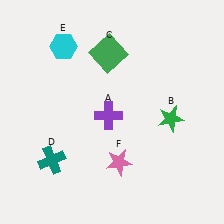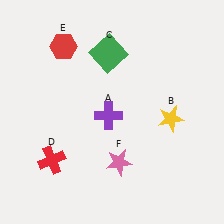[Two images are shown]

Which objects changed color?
B changed from green to yellow. D changed from teal to red. E changed from cyan to red.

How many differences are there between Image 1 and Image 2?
There are 3 differences between the two images.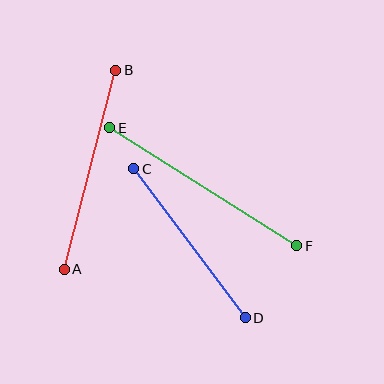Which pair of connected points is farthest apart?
Points E and F are farthest apart.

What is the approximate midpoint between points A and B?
The midpoint is at approximately (90, 170) pixels.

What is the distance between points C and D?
The distance is approximately 186 pixels.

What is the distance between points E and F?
The distance is approximately 221 pixels.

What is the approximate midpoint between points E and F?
The midpoint is at approximately (203, 187) pixels.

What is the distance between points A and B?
The distance is approximately 206 pixels.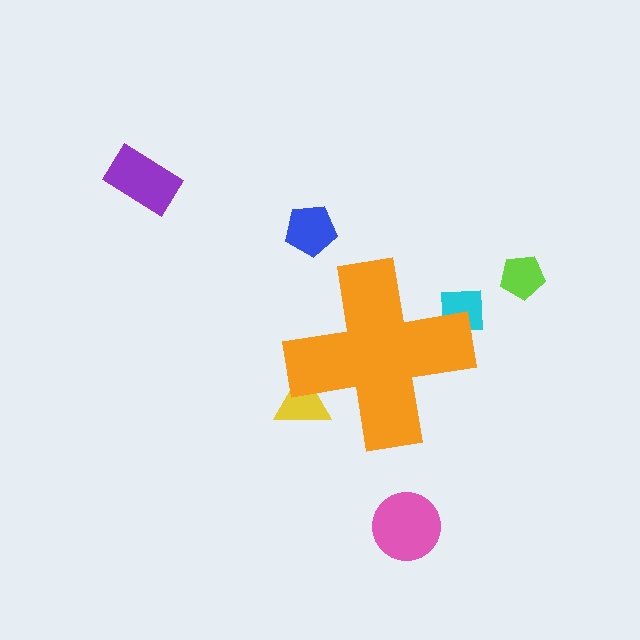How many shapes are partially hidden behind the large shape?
2 shapes are partially hidden.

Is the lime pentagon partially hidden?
No, the lime pentagon is fully visible.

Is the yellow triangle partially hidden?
Yes, the yellow triangle is partially hidden behind the orange cross.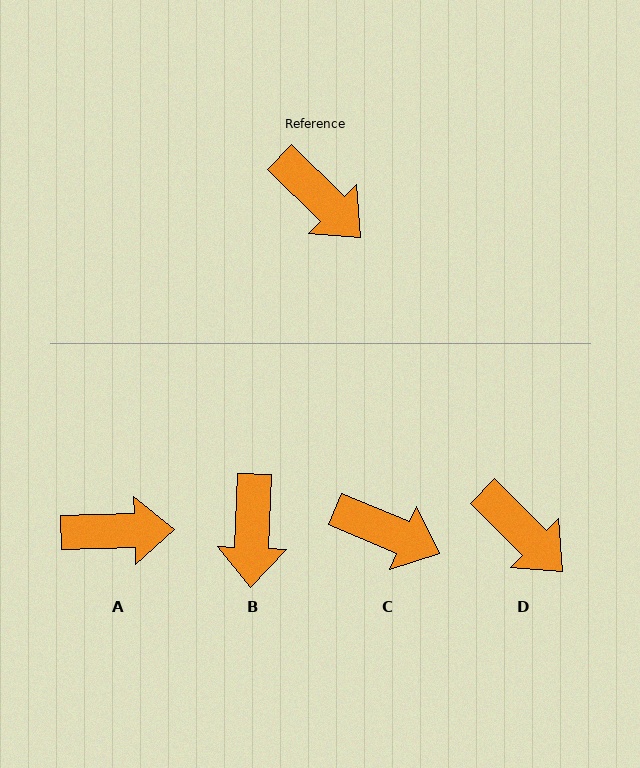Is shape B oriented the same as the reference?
No, it is off by about 47 degrees.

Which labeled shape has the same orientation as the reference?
D.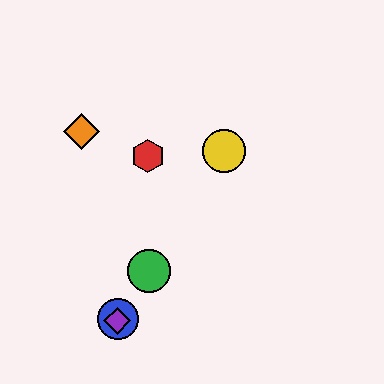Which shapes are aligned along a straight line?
The blue circle, the green circle, the yellow circle, the purple diamond are aligned along a straight line.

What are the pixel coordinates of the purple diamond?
The purple diamond is at (117, 321).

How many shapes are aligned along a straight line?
4 shapes (the blue circle, the green circle, the yellow circle, the purple diamond) are aligned along a straight line.